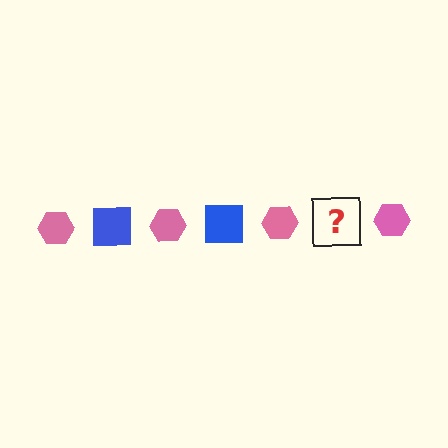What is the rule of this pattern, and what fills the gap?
The rule is that the pattern alternates between pink hexagon and blue square. The gap should be filled with a blue square.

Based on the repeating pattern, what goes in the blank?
The blank should be a blue square.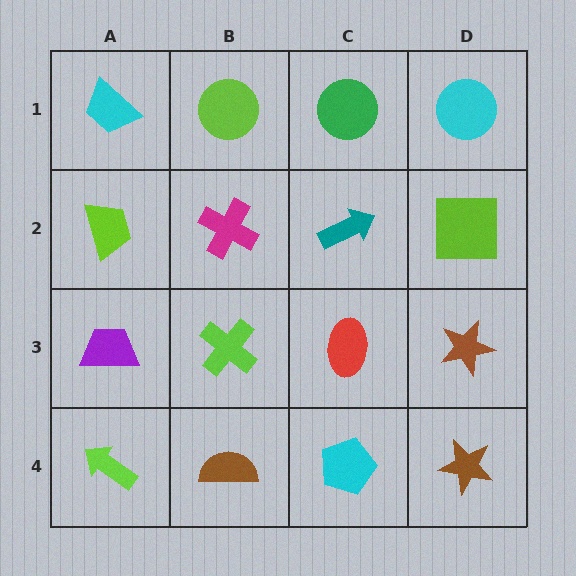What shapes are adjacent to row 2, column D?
A cyan circle (row 1, column D), a brown star (row 3, column D), a teal arrow (row 2, column C).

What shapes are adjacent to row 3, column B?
A magenta cross (row 2, column B), a brown semicircle (row 4, column B), a purple trapezoid (row 3, column A), a red ellipse (row 3, column C).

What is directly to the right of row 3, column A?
A lime cross.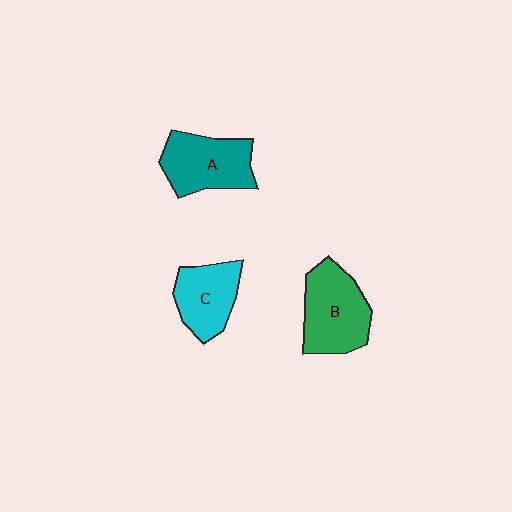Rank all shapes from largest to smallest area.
From largest to smallest: B (green), A (teal), C (cyan).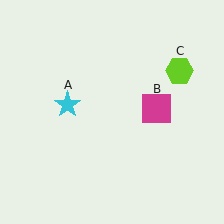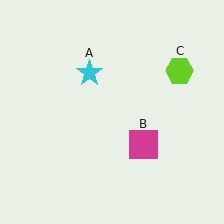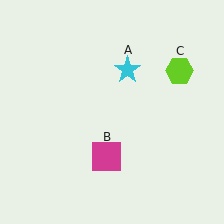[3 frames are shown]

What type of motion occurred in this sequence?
The cyan star (object A), magenta square (object B) rotated clockwise around the center of the scene.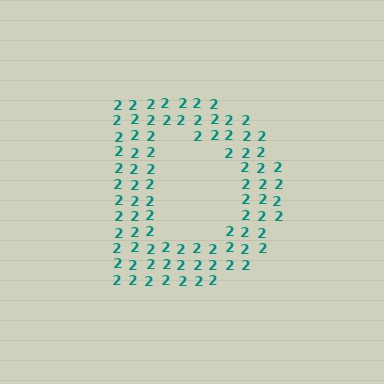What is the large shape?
The large shape is the letter D.